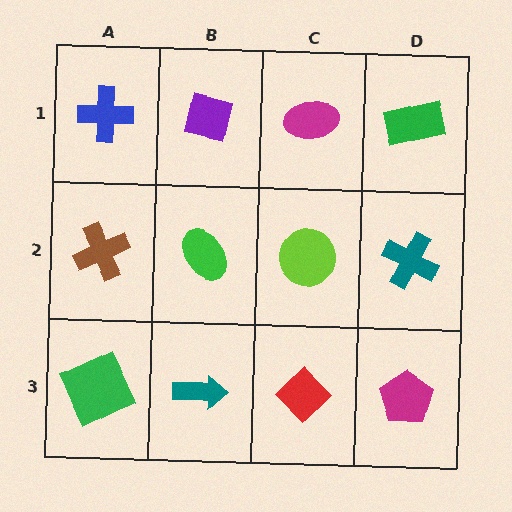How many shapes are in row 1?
4 shapes.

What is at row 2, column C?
A lime circle.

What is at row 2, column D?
A teal cross.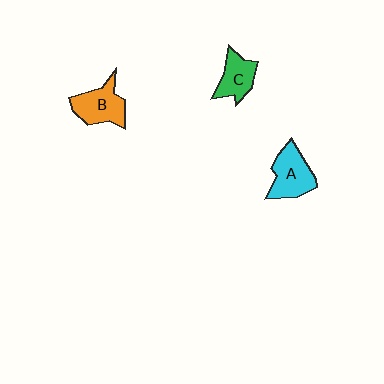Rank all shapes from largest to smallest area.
From largest to smallest: A (cyan), B (orange), C (green).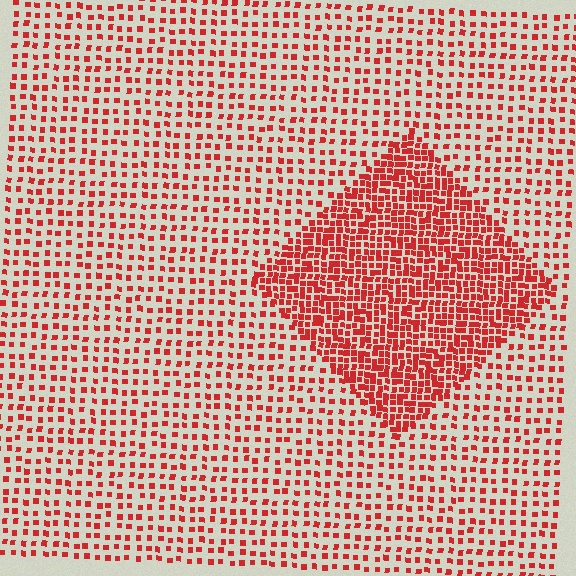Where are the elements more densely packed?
The elements are more densely packed inside the diamond boundary.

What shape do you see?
I see a diamond.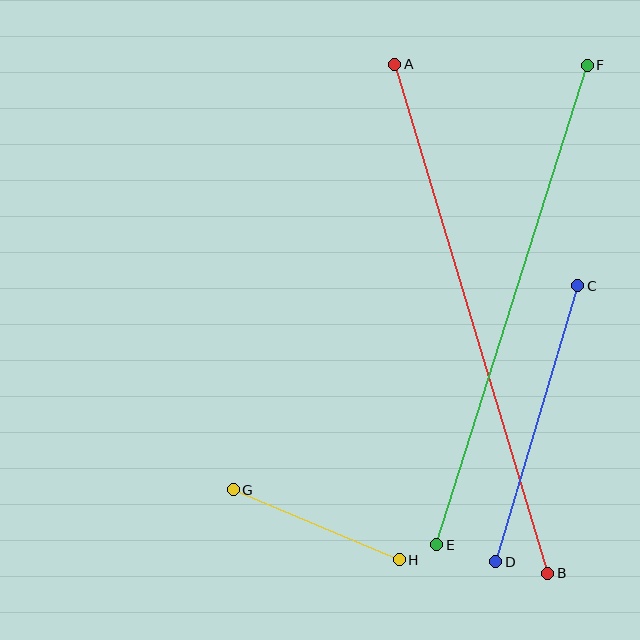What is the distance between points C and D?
The distance is approximately 288 pixels.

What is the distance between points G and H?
The distance is approximately 180 pixels.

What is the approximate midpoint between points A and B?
The midpoint is at approximately (471, 319) pixels.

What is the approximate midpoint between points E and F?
The midpoint is at approximately (512, 305) pixels.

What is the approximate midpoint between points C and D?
The midpoint is at approximately (537, 424) pixels.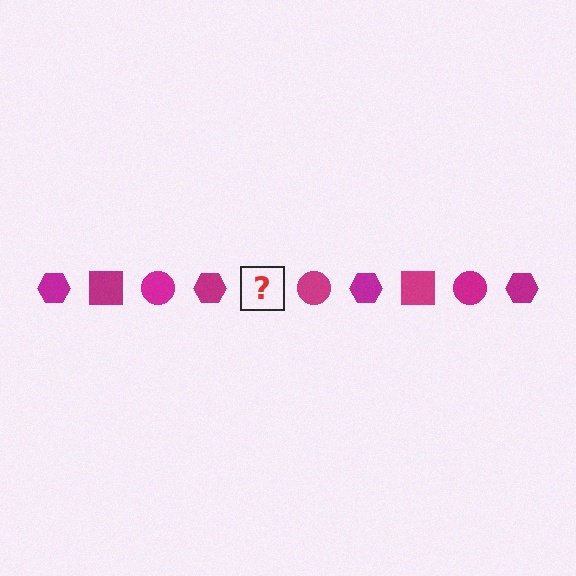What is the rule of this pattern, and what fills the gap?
The rule is that the pattern cycles through hexagon, square, circle shapes in magenta. The gap should be filled with a magenta square.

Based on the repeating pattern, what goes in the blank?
The blank should be a magenta square.